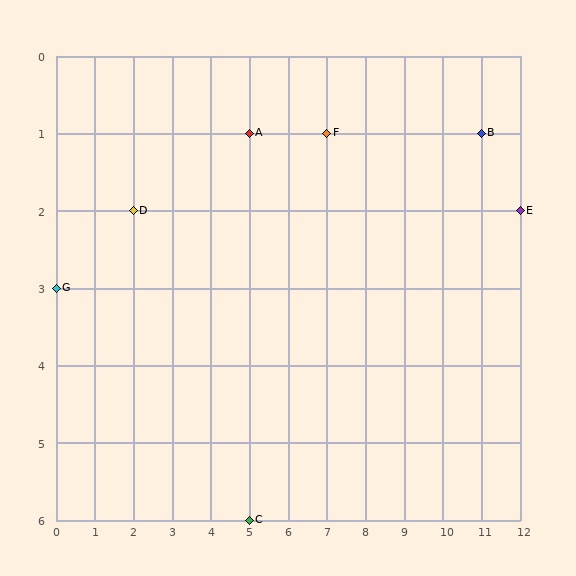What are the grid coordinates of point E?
Point E is at grid coordinates (12, 2).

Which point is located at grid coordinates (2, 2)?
Point D is at (2, 2).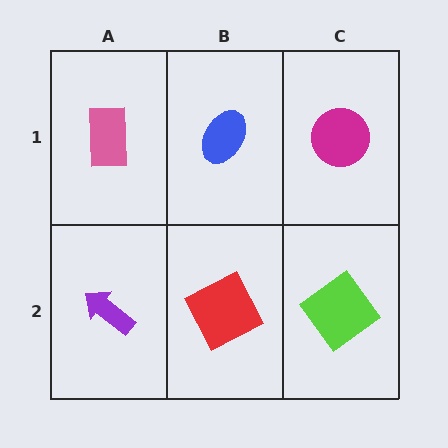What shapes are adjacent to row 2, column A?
A pink rectangle (row 1, column A), a red square (row 2, column B).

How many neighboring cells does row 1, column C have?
2.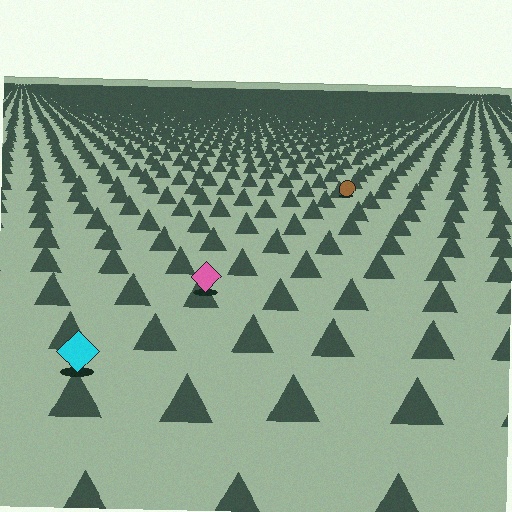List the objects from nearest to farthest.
From nearest to farthest: the cyan diamond, the pink diamond, the brown circle.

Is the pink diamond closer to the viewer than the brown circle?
Yes. The pink diamond is closer — you can tell from the texture gradient: the ground texture is coarser near it.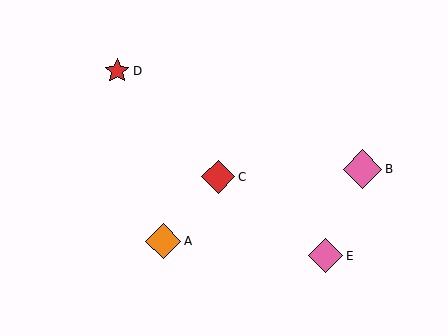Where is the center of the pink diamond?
The center of the pink diamond is at (325, 256).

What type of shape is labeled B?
Shape B is a pink diamond.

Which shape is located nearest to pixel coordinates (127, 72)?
The red star (labeled D) at (117, 71) is nearest to that location.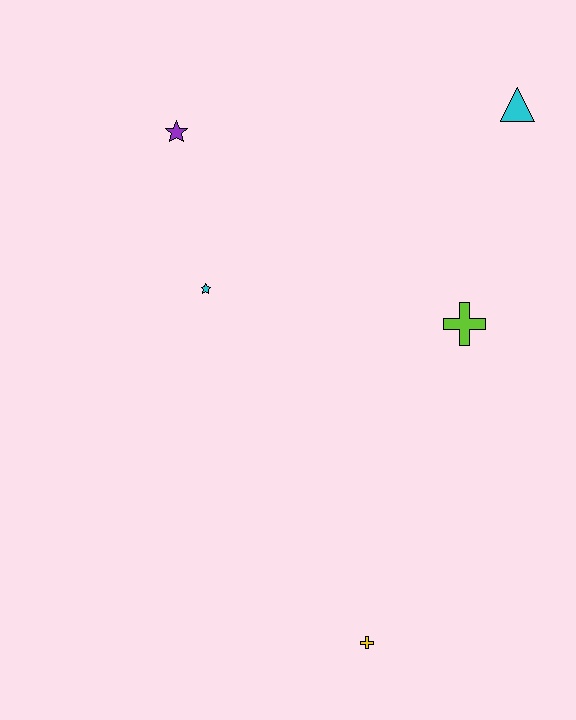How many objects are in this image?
There are 5 objects.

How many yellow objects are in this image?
There is 1 yellow object.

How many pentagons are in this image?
There are no pentagons.